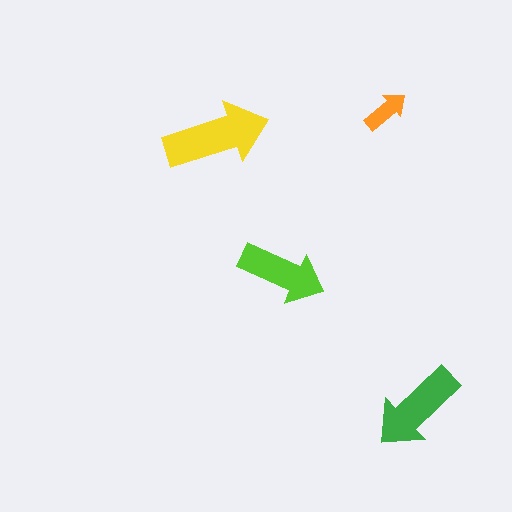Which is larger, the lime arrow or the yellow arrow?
The yellow one.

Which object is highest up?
The orange arrow is topmost.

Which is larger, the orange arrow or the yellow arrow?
The yellow one.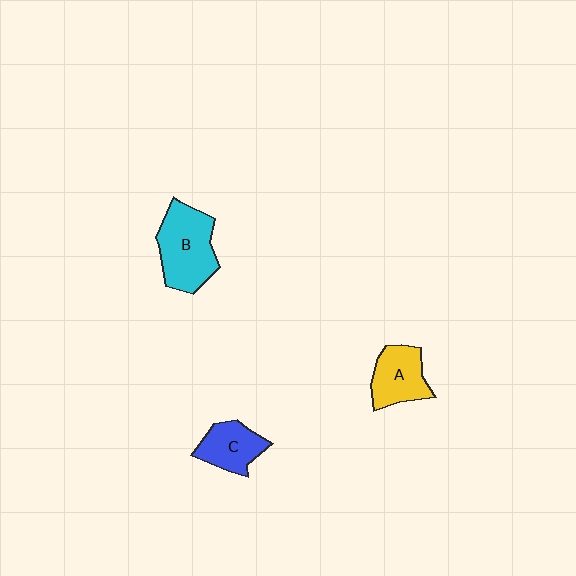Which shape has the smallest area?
Shape C (blue).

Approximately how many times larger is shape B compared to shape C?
Approximately 1.6 times.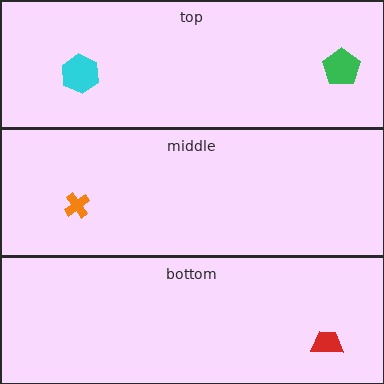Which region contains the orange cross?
The middle region.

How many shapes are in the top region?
2.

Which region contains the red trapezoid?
The bottom region.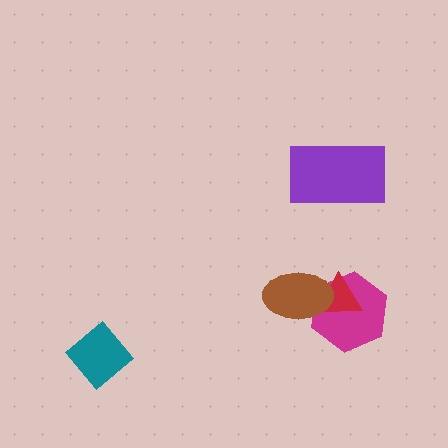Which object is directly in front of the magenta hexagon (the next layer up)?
The red triangle is directly in front of the magenta hexagon.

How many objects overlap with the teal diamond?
0 objects overlap with the teal diamond.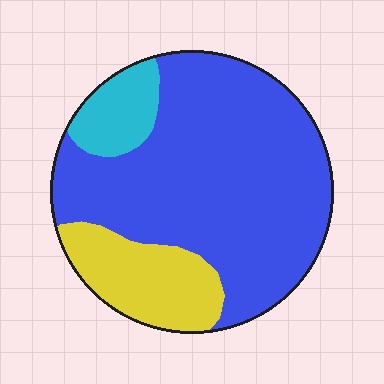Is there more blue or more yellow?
Blue.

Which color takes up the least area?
Cyan, at roughly 10%.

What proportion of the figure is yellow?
Yellow covers around 20% of the figure.